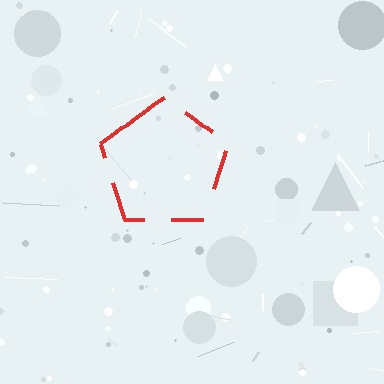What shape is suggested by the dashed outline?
The dashed outline suggests a pentagon.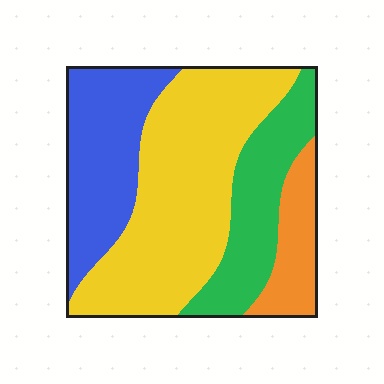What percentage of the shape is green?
Green takes up about one fifth (1/5) of the shape.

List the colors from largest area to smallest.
From largest to smallest: yellow, blue, green, orange.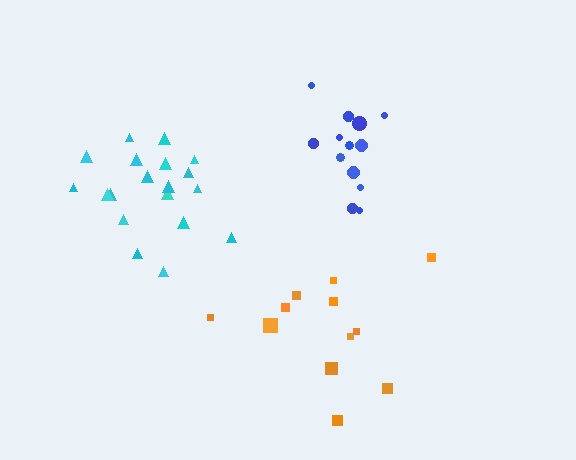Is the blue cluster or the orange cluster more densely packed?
Blue.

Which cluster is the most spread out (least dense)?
Orange.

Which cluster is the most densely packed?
Blue.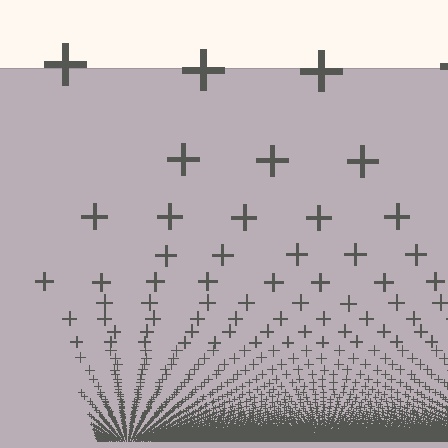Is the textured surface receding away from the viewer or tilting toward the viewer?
The surface appears to tilt toward the viewer. Texture elements get larger and sparser toward the top.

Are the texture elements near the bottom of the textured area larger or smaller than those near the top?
Smaller. The gradient is inverted — elements near the bottom are smaller and denser.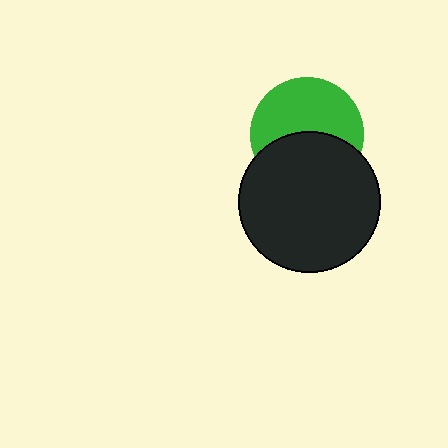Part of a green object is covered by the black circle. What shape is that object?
It is a circle.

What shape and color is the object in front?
The object in front is a black circle.